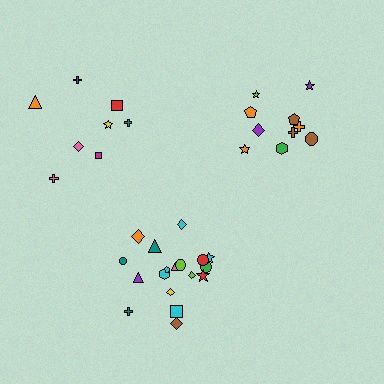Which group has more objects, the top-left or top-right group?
The top-right group.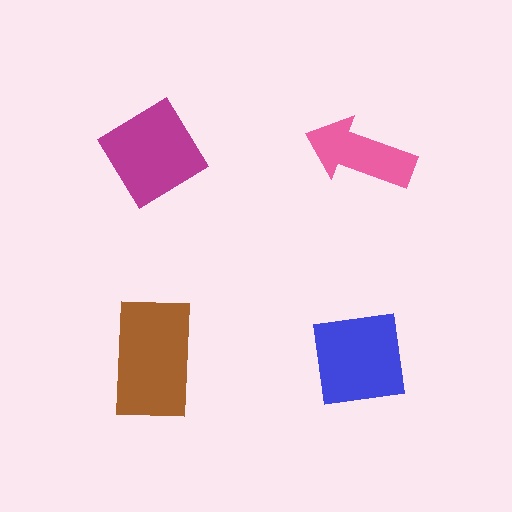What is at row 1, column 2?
A pink arrow.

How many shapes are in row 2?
2 shapes.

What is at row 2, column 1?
A brown rectangle.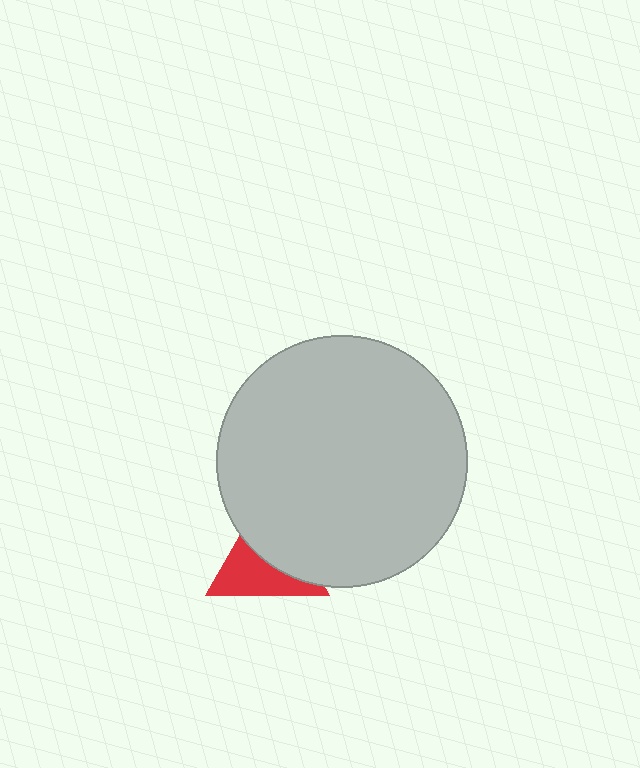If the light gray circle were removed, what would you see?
You would see the complete red triangle.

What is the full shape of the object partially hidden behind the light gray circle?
The partially hidden object is a red triangle.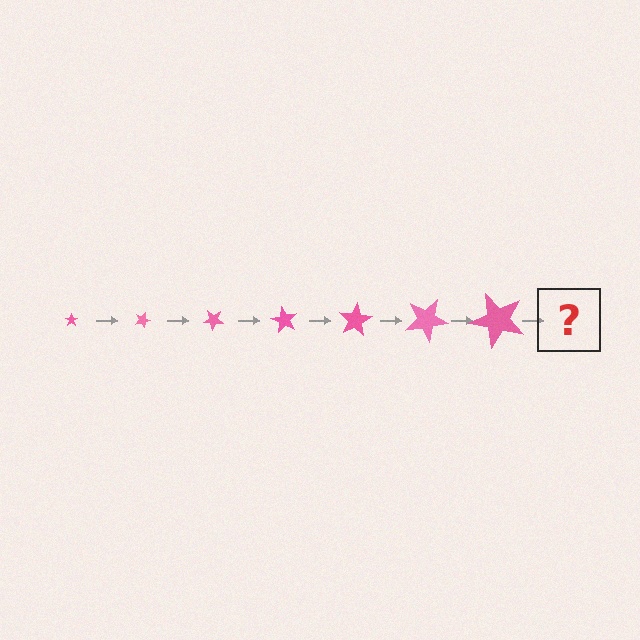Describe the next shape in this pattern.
It should be a star, larger than the previous one and rotated 140 degrees from the start.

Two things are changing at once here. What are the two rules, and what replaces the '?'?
The two rules are that the star grows larger each step and it rotates 20 degrees each step. The '?' should be a star, larger than the previous one and rotated 140 degrees from the start.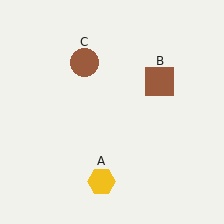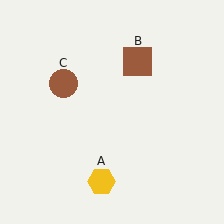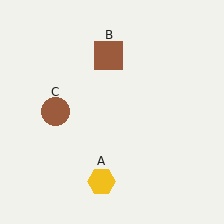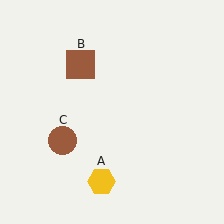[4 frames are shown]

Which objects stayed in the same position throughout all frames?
Yellow hexagon (object A) remained stationary.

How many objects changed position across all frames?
2 objects changed position: brown square (object B), brown circle (object C).